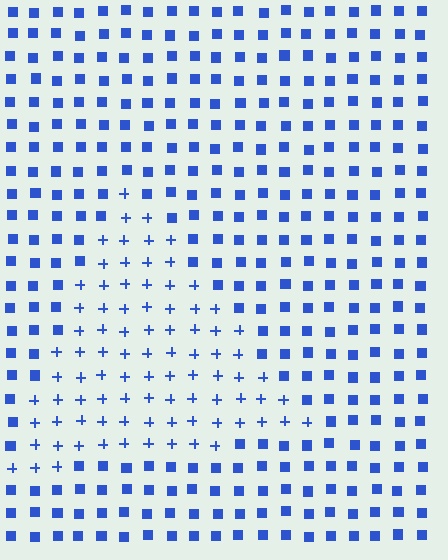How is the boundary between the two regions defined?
The boundary is defined by a change in element shape: plus signs inside vs. squares outside. All elements share the same color and spacing.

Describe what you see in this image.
The image is filled with small blue elements arranged in a uniform grid. A triangle-shaped region contains plus signs, while the surrounding area contains squares. The boundary is defined purely by the change in element shape.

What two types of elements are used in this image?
The image uses plus signs inside the triangle region and squares outside it.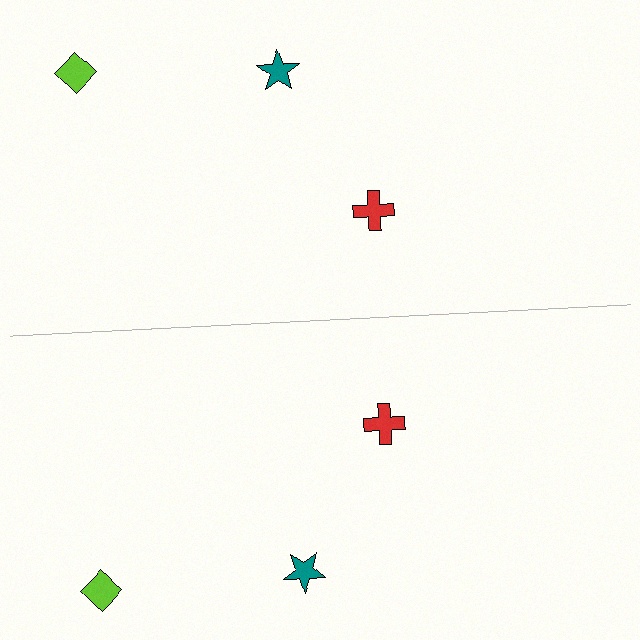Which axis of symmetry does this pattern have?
The pattern has a horizontal axis of symmetry running through the center of the image.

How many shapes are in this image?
There are 6 shapes in this image.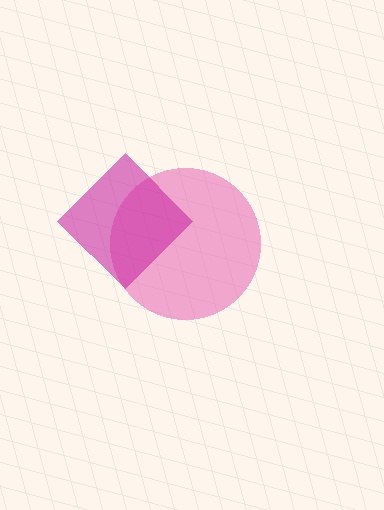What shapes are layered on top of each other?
The layered shapes are: a pink circle, a magenta diamond.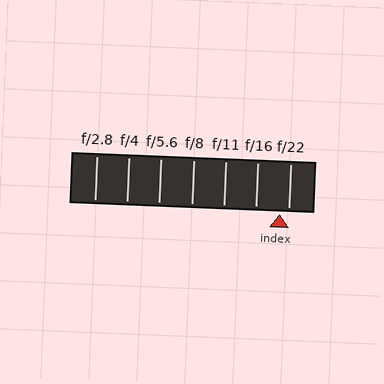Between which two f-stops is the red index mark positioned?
The index mark is between f/16 and f/22.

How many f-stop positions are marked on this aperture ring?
There are 7 f-stop positions marked.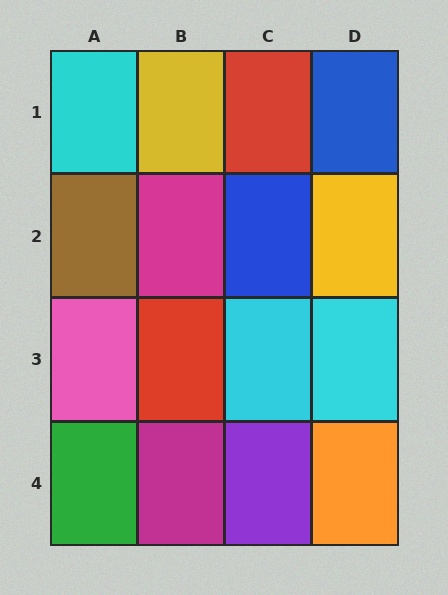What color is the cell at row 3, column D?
Cyan.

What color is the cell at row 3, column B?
Red.